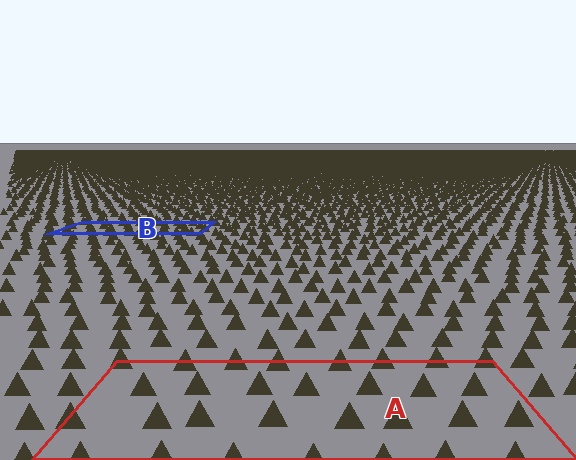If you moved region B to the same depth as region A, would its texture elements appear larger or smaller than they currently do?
They would appear larger. At a closer depth, the same texture elements are projected at a bigger on-screen size.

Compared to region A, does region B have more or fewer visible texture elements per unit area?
Region B has more texture elements per unit area — they are packed more densely because it is farther away.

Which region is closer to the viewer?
Region A is closer. The texture elements there are larger and more spread out.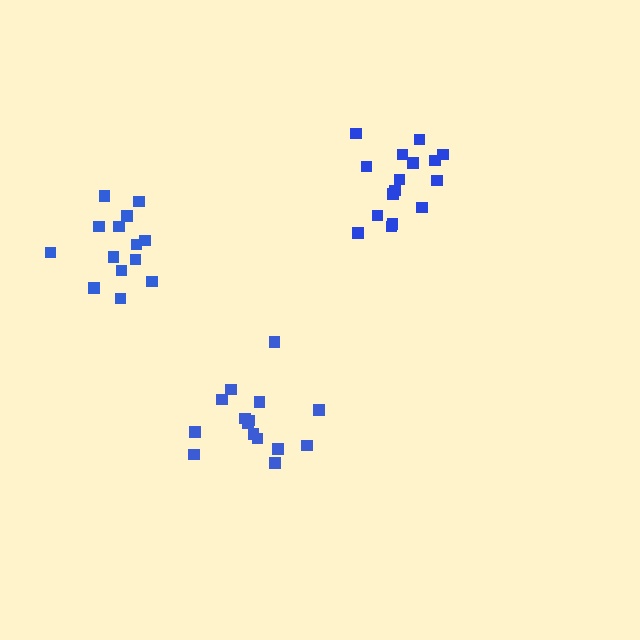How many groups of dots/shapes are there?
There are 3 groups.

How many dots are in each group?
Group 1: 15 dots, Group 2: 16 dots, Group 3: 14 dots (45 total).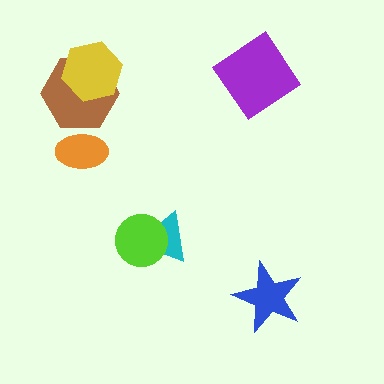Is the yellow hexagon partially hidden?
No, no other shape covers it.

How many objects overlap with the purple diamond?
0 objects overlap with the purple diamond.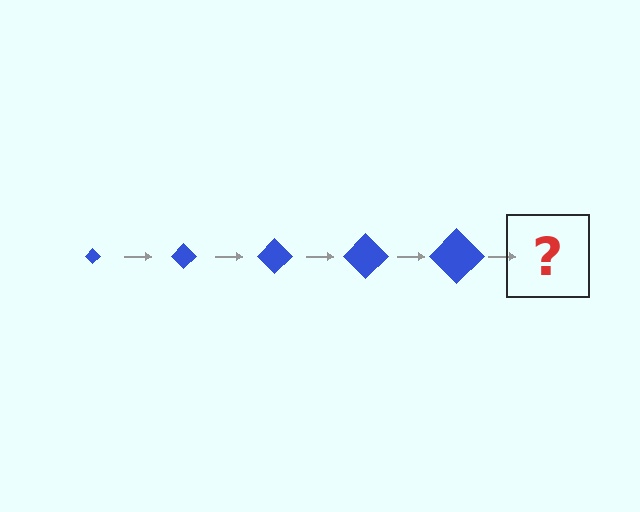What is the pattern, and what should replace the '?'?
The pattern is that the diamond gets progressively larger each step. The '?' should be a blue diamond, larger than the previous one.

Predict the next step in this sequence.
The next step is a blue diamond, larger than the previous one.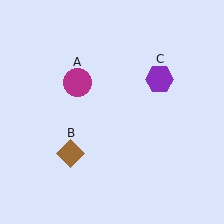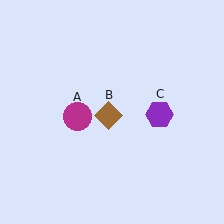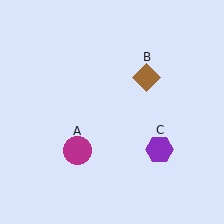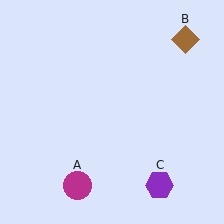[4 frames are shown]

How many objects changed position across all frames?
3 objects changed position: magenta circle (object A), brown diamond (object B), purple hexagon (object C).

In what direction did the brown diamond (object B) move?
The brown diamond (object B) moved up and to the right.